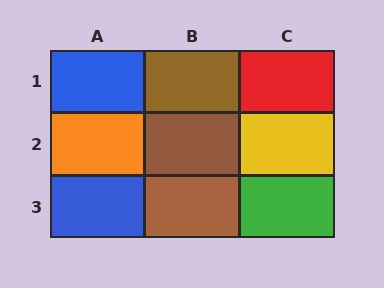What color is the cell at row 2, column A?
Orange.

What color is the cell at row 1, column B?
Brown.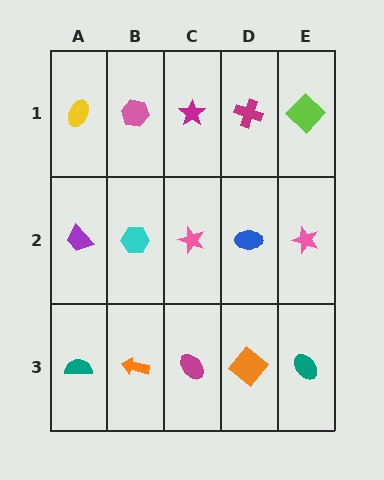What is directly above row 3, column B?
A cyan hexagon.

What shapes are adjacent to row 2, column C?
A magenta star (row 1, column C), a magenta ellipse (row 3, column C), a cyan hexagon (row 2, column B), a blue ellipse (row 2, column D).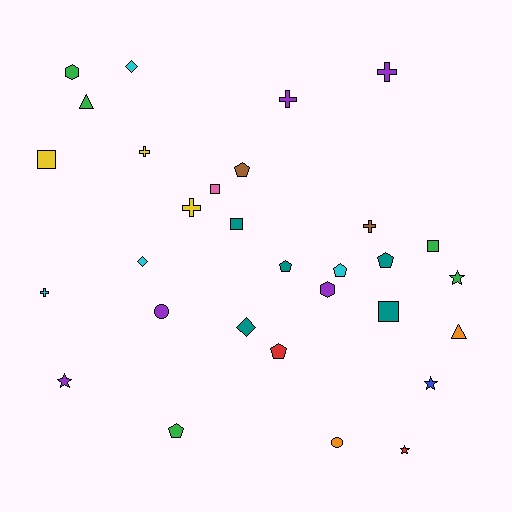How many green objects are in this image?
There are 5 green objects.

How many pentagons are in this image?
There are 6 pentagons.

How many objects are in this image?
There are 30 objects.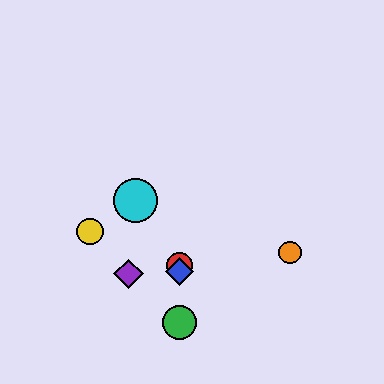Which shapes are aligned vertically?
The red circle, the blue diamond, the green circle are aligned vertically.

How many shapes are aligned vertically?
3 shapes (the red circle, the blue diamond, the green circle) are aligned vertically.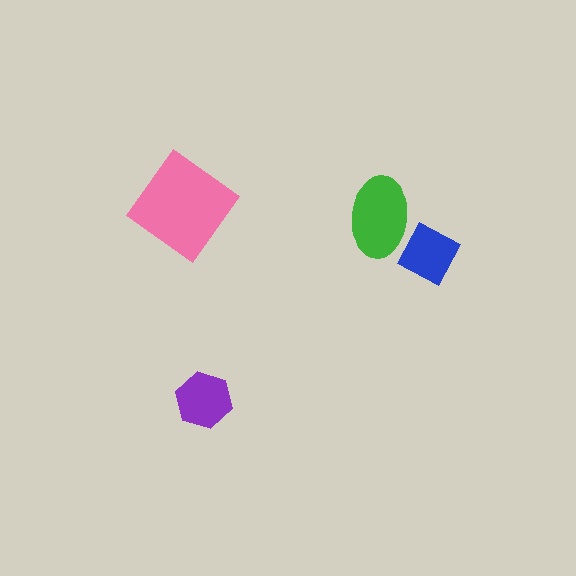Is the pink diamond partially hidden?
No, no other shape covers it.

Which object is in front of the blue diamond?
The green ellipse is in front of the blue diamond.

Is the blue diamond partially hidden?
Yes, it is partially covered by another shape.